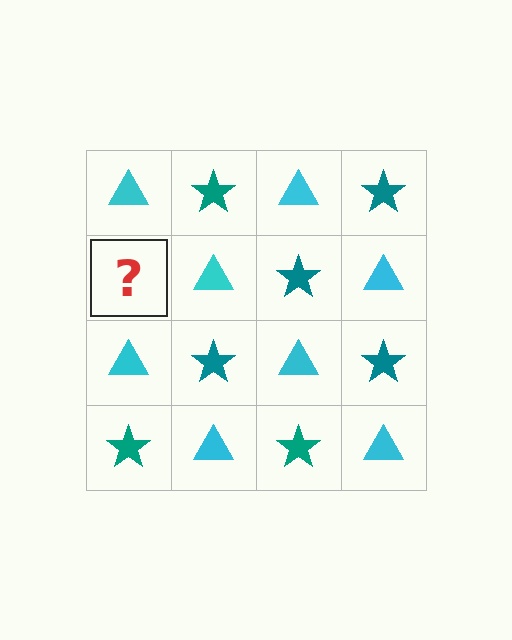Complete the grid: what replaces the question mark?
The question mark should be replaced with a teal star.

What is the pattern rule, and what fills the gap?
The rule is that it alternates cyan triangle and teal star in a checkerboard pattern. The gap should be filled with a teal star.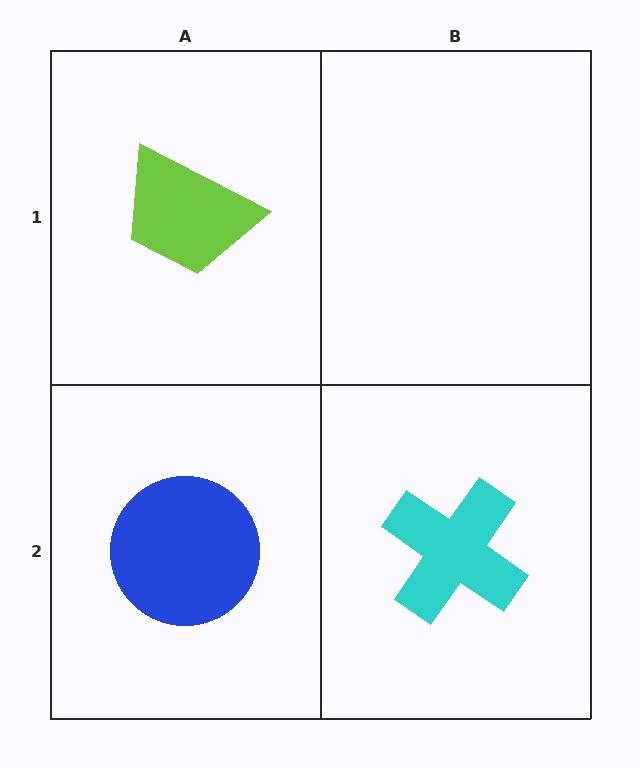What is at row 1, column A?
A lime trapezoid.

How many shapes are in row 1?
1 shape.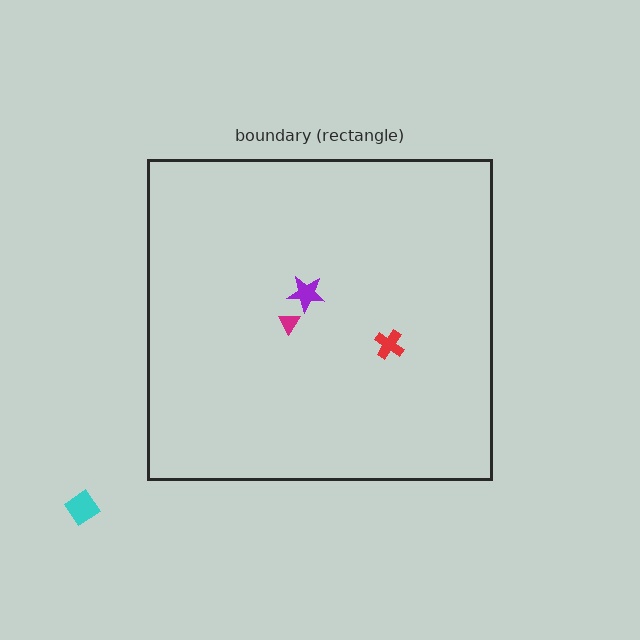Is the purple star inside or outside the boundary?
Inside.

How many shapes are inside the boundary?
3 inside, 1 outside.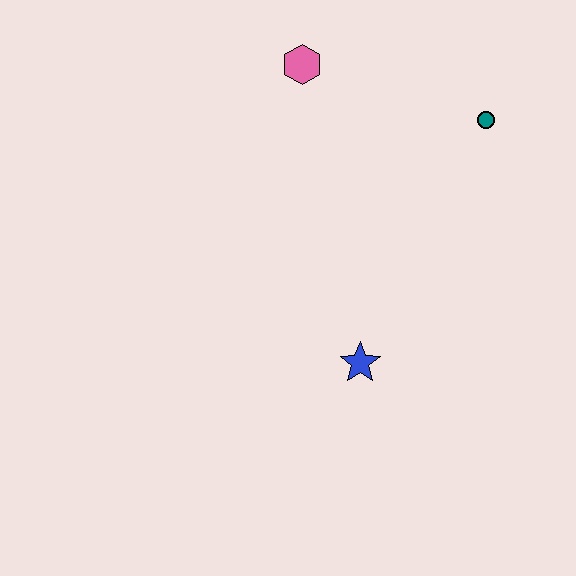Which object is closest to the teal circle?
The pink hexagon is closest to the teal circle.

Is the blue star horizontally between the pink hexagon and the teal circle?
Yes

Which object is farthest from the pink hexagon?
The blue star is farthest from the pink hexagon.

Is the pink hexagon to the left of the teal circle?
Yes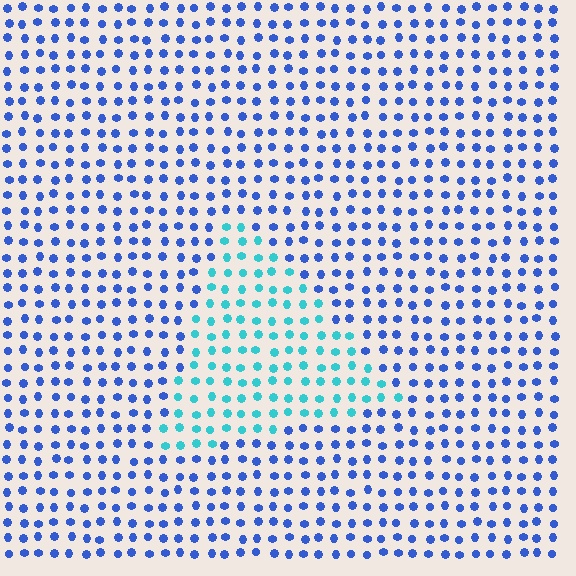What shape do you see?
I see a triangle.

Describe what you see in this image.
The image is filled with small blue elements in a uniform arrangement. A triangle-shaped region is visible where the elements are tinted to a slightly different hue, forming a subtle color boundary.